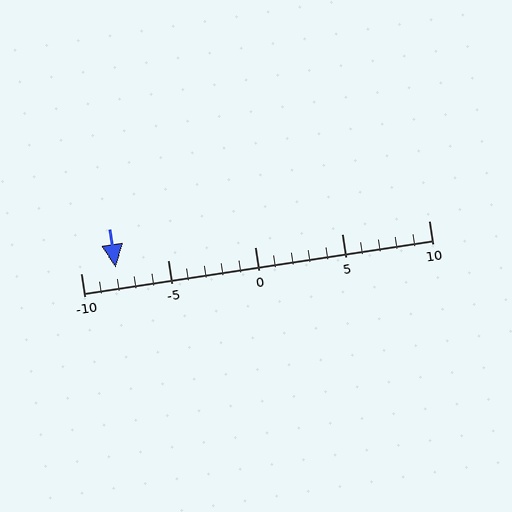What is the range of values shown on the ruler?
The ruler shows values from -10 to 10.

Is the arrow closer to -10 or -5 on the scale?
The arrow is closer to -10.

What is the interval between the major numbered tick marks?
The major tick marks are spaced 5 units apart.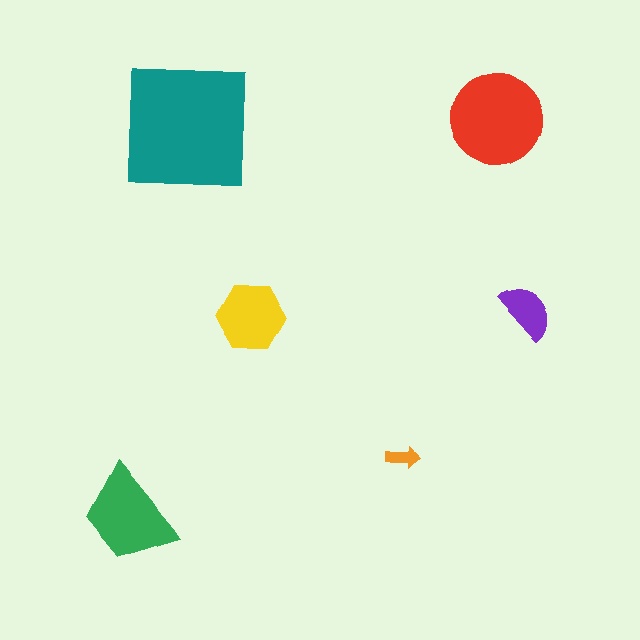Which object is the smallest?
The orange arrow.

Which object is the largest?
The teal square.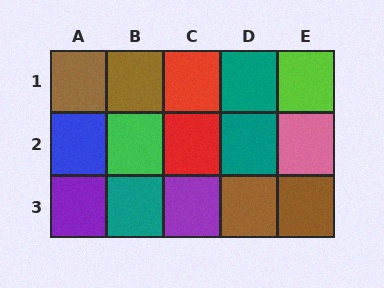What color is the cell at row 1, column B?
Brown.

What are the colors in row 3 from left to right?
Purple, teal, purple, brown, brown.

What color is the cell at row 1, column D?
Teal.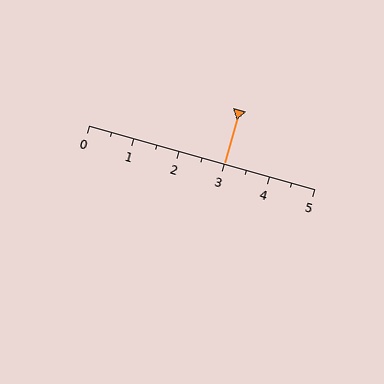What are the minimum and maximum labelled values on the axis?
The axis runs from 0 to 5.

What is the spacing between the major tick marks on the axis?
The major ticks are spaced 1 apart.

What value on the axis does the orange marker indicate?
The marker indicates approximately 3.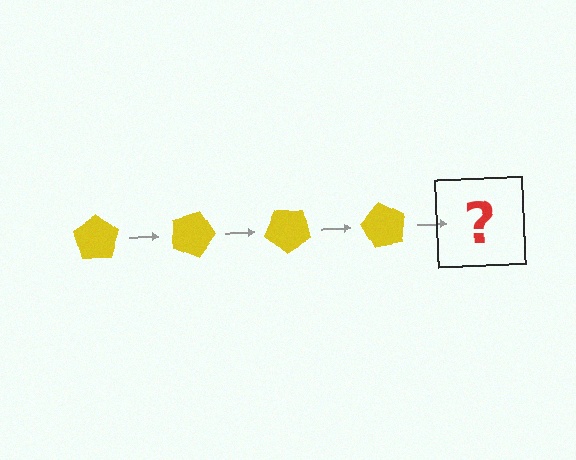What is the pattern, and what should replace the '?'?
The pattern is that the pentagon rotates 20 degrees each step. The '?' should be a yellow pentagon rotated 80 degrees.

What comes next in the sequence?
The next element should be a yellow pentagon rotated 80 degrees.